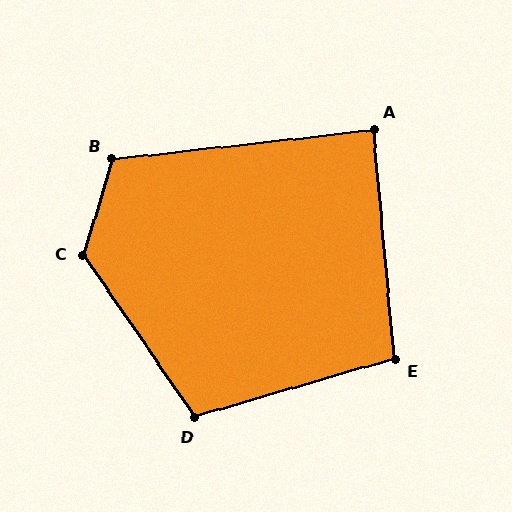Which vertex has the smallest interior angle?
A, at approximately 89 degrees.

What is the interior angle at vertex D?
Approximately 108 degrees (obtuse).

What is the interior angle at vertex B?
Approximately 114 degrees (obtuse).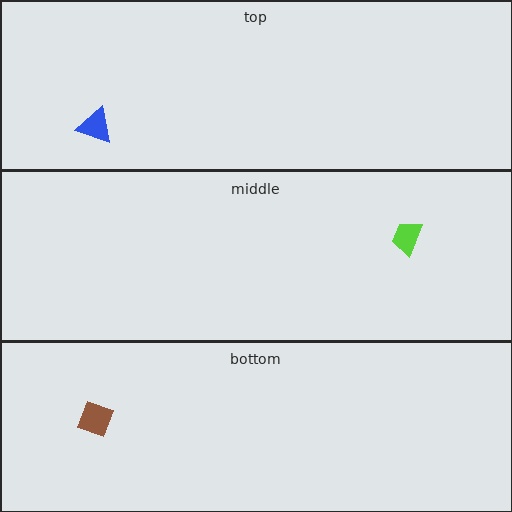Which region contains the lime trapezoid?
The middle region.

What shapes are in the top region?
The blue triangle.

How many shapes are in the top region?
1.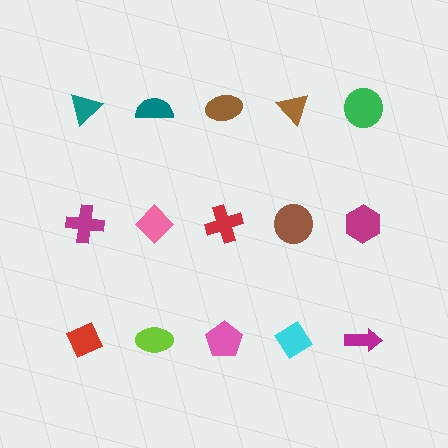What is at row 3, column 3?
A pink pentagon.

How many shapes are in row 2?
5 shapes.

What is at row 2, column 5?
A magenta hexagon.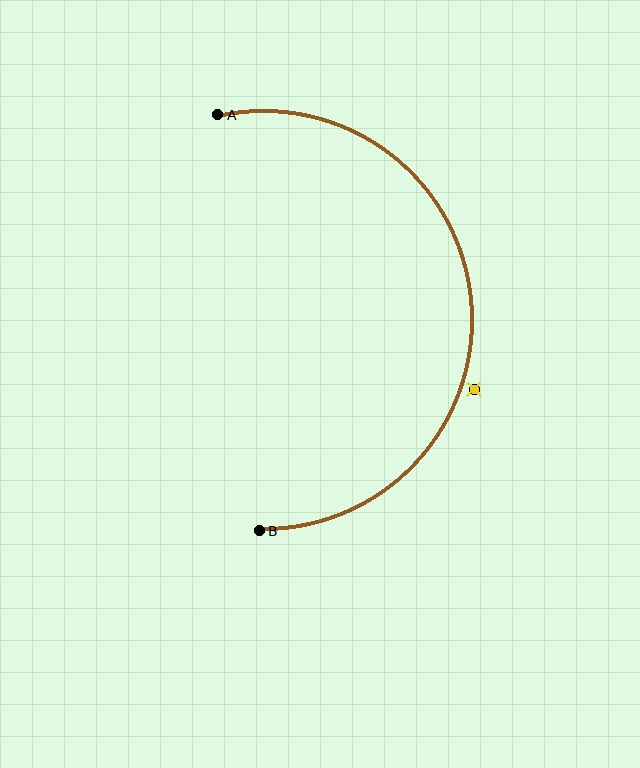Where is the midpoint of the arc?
The arc midpoint is the point on the curve farthest from the straight line joining A and B. It sits to the right of that line.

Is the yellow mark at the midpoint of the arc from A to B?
No — the yellow mark does not lie on the arc at all. It sits slightly outside the curve.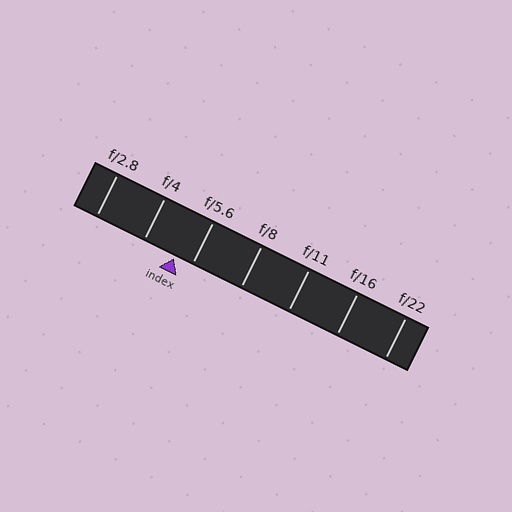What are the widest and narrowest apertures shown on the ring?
The widest aperture shown is f/2.8 and the narrowest is f/22.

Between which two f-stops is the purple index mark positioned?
The index mark is between f/4 and f/5.6.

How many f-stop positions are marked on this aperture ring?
There are 7 f-stop positions marked.